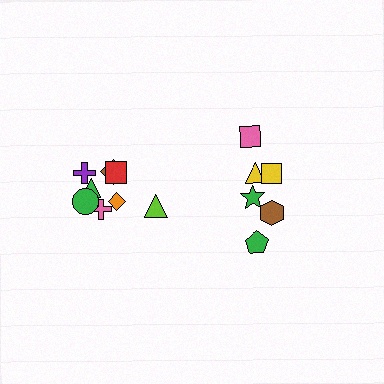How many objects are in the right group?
There are 6 objects.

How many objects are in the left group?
There are 8 objects.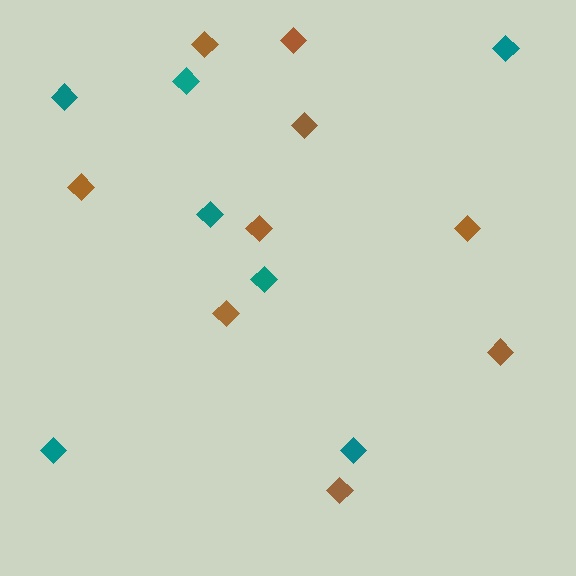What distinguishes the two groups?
There are 2 groups: one group of teal diamonds (7) and one group of brown diamonds (9).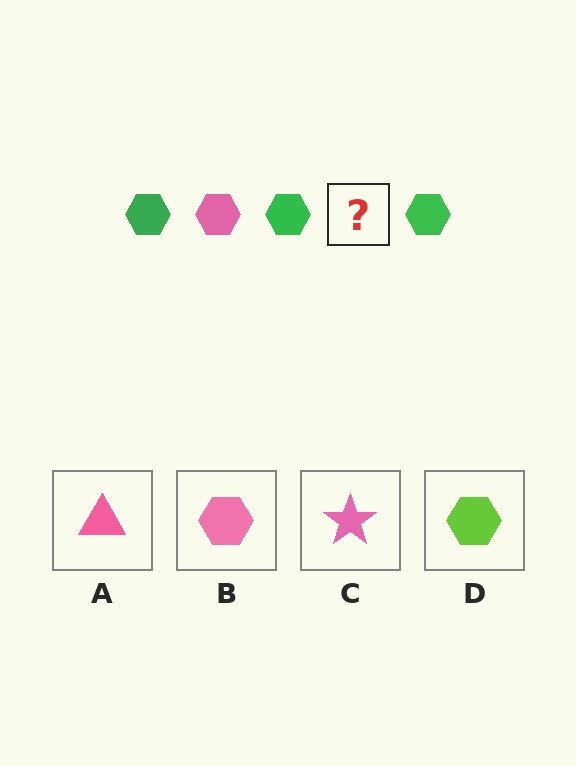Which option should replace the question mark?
Option B.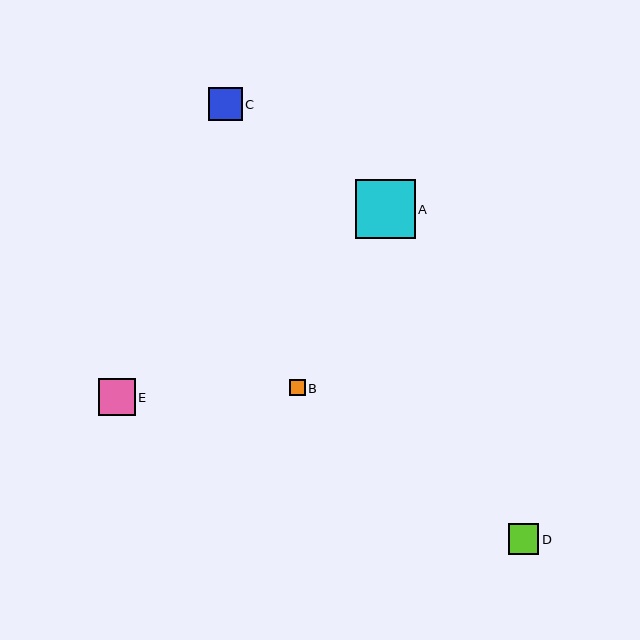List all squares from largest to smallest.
From largest to smallest: A, E, C, D, B.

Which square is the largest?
Square A is the largest with a size of approximately 59 pixels.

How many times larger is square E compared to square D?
Square E is approximately 1.2 times the size of square D.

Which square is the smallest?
Square B is the smallest with a size of approximately 16 pixels.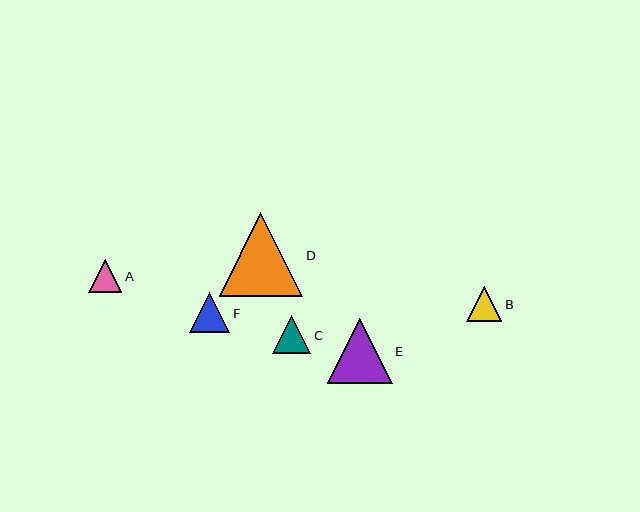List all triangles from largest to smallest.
From largest to smallest: D, E, F, C, B, A.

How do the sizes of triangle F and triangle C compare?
Triangle F and triangle C are approximately the same size.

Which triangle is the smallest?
Triangle A is the smallest with a size of approximately 33 pixels.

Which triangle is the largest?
Triangle D is the largest with a size of approximately 83 pixels.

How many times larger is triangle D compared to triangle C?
Triangle D is approximately 2.2 times the size of triangle C.